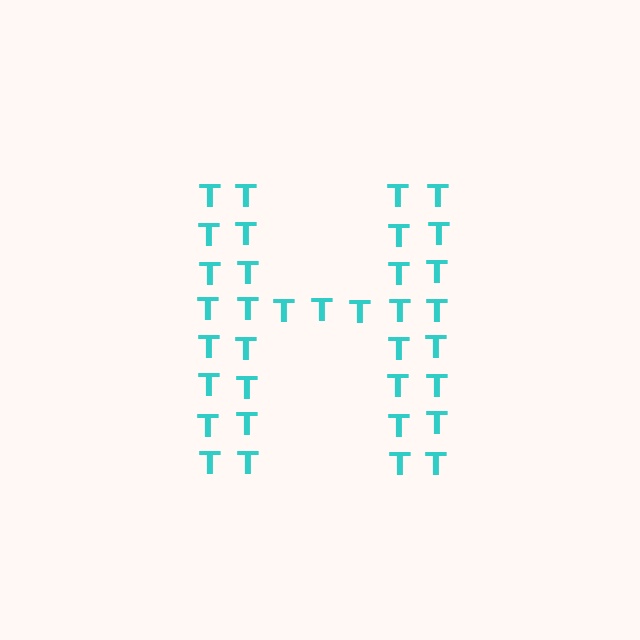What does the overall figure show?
The overall figure shows the letter H.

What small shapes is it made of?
It is made of small letter T's.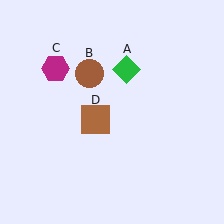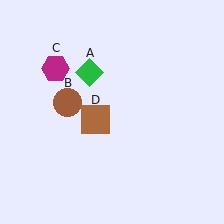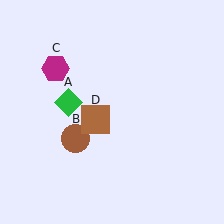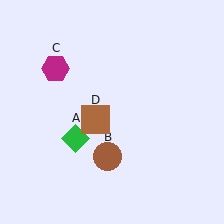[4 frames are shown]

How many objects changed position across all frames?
2 objects changed position: green diamond (object A), brown circle (object B).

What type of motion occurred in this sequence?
The green diamond (object A), brown circle (object B) rotated counterclockwise around the center of the scene.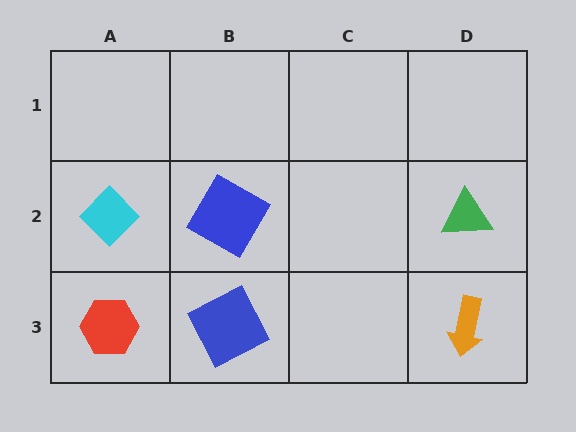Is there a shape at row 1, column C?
No, that cell is empty.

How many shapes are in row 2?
3 shapes.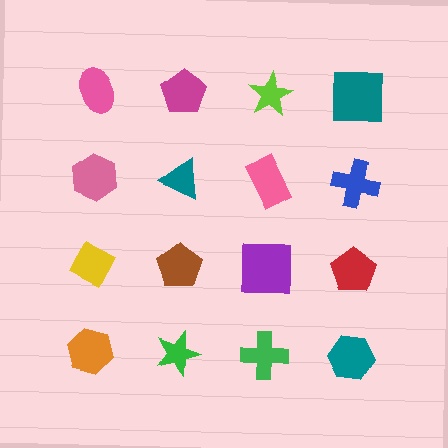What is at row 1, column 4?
A teal square.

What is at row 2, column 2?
A teal triangle.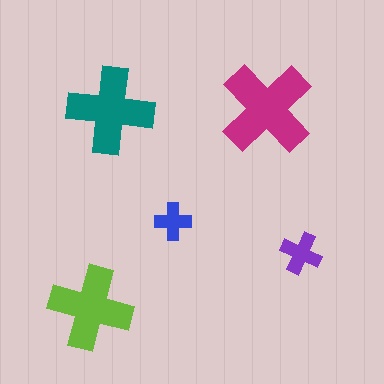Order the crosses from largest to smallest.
the magenta one, the teal one, the lime one, the purple one, the blue one.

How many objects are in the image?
There are 5 objects in the image.